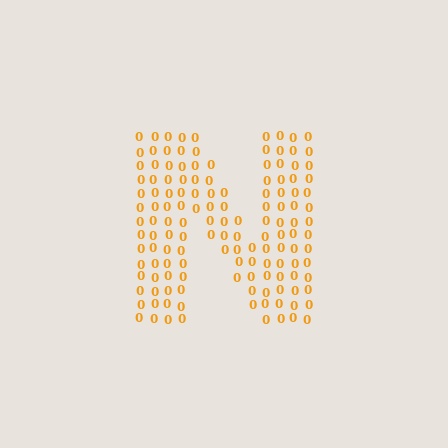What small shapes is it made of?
It is made of small digit 0's.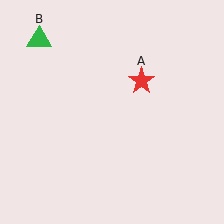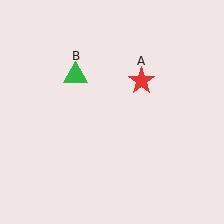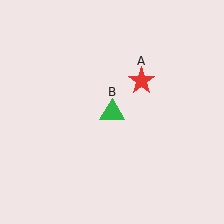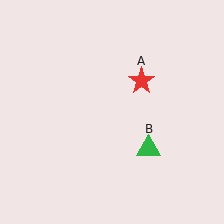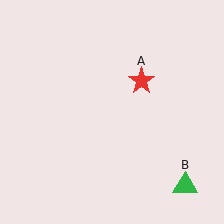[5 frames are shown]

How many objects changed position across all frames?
1 object changed position: green triangle (object B).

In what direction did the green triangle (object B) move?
The green triangle (object B) moved down and to the right.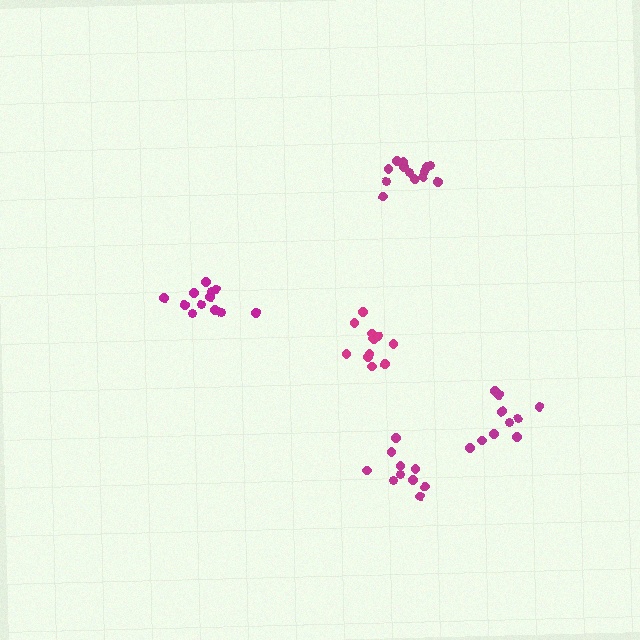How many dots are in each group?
Group 1: 10 dots, Group 2: 11 dots, Group 3: 12 dots, Group 4: 13 dots, Group 5: 10 dots (56 total).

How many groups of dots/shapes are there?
There are 5 groups.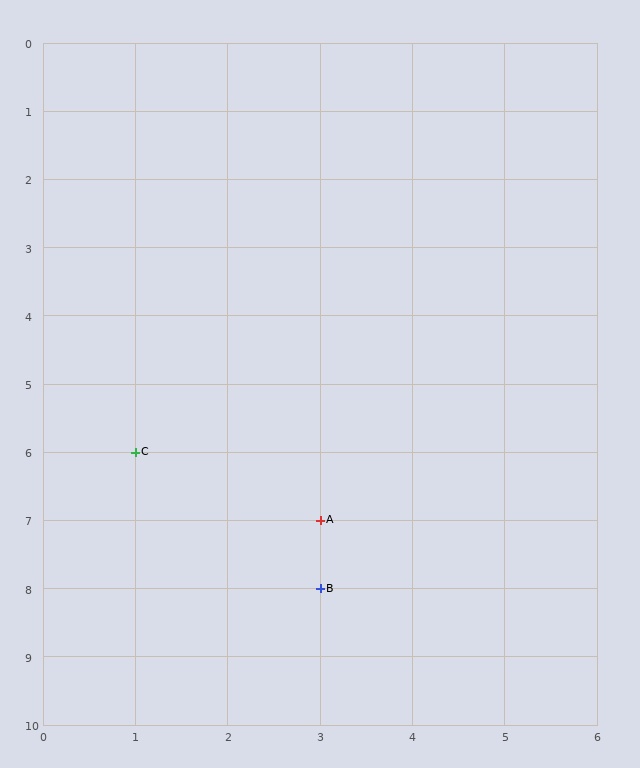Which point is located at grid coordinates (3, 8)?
Point B is at (3, 8).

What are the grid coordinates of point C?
Point C is at grid coordinates (1, 6).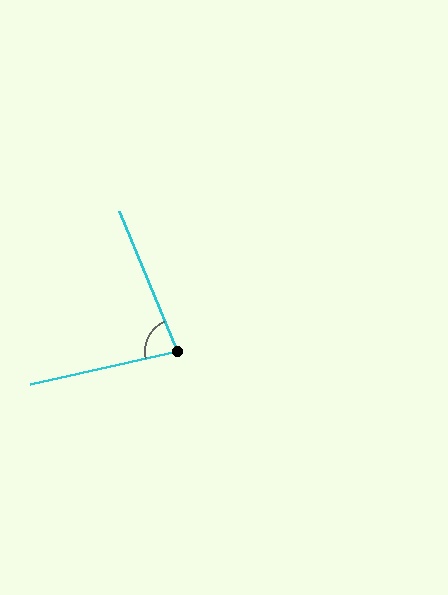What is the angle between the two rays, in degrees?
Approximately 80 degrees.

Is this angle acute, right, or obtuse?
It is acute.